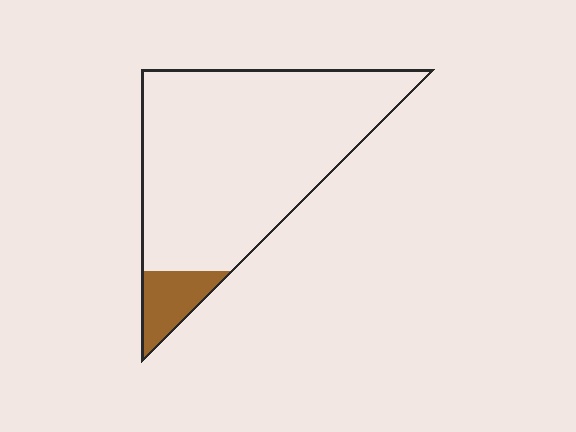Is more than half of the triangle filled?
No.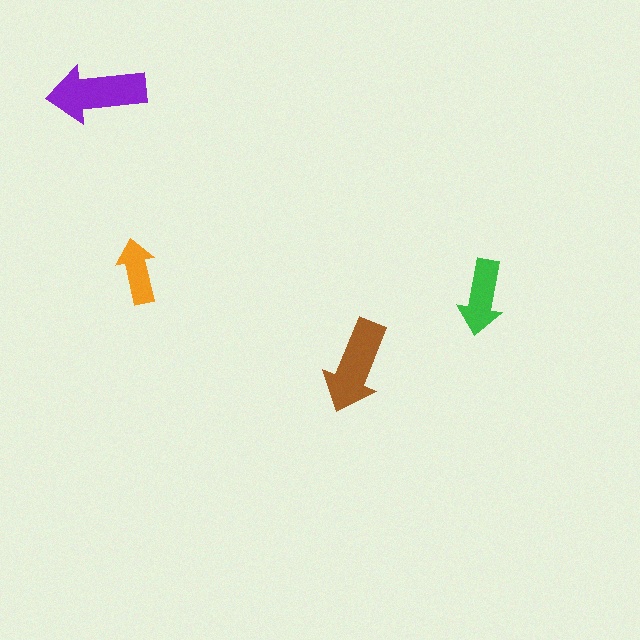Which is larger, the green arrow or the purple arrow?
The purple one.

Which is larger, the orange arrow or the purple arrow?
The purple one.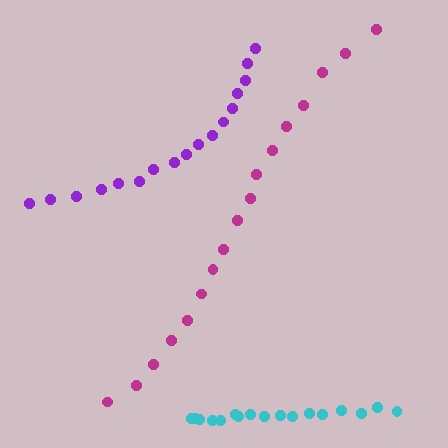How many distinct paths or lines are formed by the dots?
There are 3 distinct paths.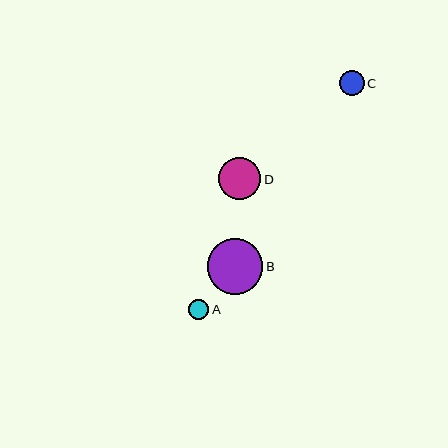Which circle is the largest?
Circle B is the largest with a size of approximately 55 pixels.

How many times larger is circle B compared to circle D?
Circle B is approximately 1.3 times the size of circle D.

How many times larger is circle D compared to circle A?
Circle D is approximately 2.0 times the size of circle A.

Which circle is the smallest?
Circle A is the smallest with a size of approximately 21 pixels.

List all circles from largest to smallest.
From largest to smallest: B, D, C, A.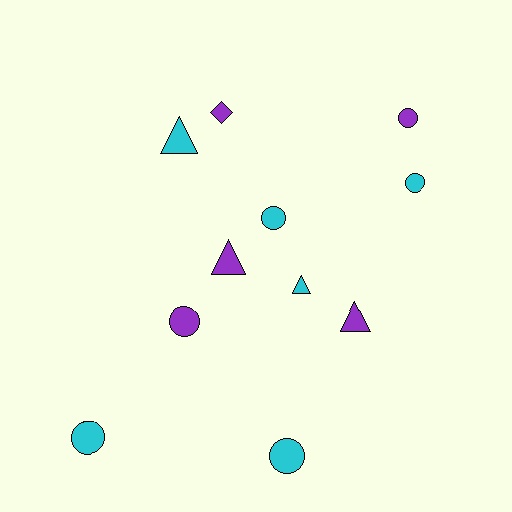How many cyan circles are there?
There are 4 cyan circles.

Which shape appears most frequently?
Circle, with 6 objects.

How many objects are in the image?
There are 11 objects.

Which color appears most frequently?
Cyan, with 6 objects.